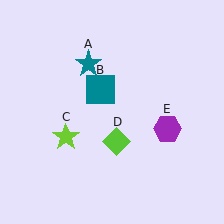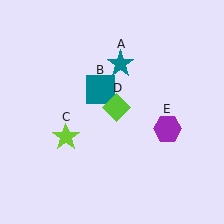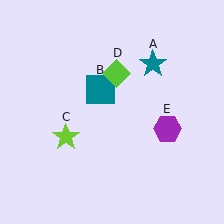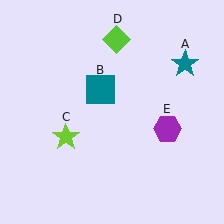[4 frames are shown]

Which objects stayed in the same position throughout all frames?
Teal square (object B) and lime star (object C) and purple hexagon (object E) remained stationary.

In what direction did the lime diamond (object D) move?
The lime diamond (object D) moved up.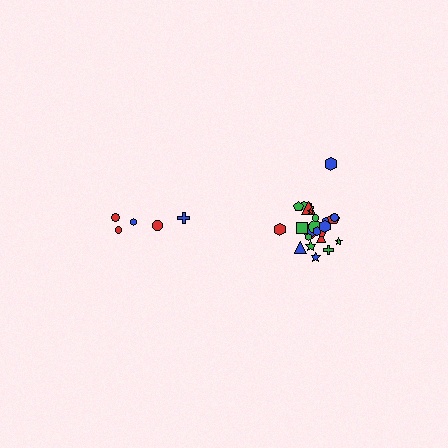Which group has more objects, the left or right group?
The right group.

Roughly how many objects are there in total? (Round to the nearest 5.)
Roughly 30 objects in total.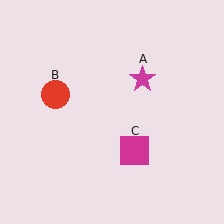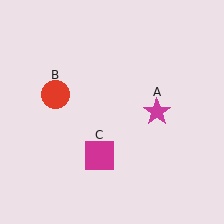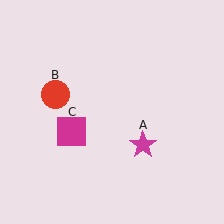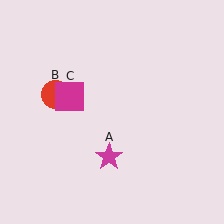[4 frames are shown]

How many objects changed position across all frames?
2 objects changed position: magenta star (object A), magenta square (object C).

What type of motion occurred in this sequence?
The magenta star (object A), magenta square (object C) rotated clockwise around the center of the scene.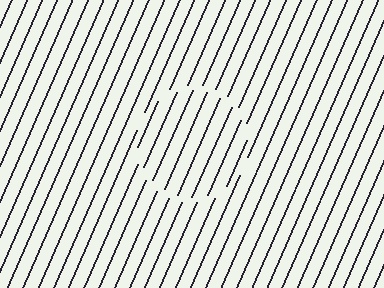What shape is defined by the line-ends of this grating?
An illusory circle. The interior of the shape contains the same grating, shifted by half a period — the contour is defined by the phase discontinuity where line-ends from the inner and outer gratings abut.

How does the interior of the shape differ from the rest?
The interior of the shape contains the same grating, shifted by half a period — the contour is defined by the phase discontinuity where line-ends from the inner and outer gratings abut.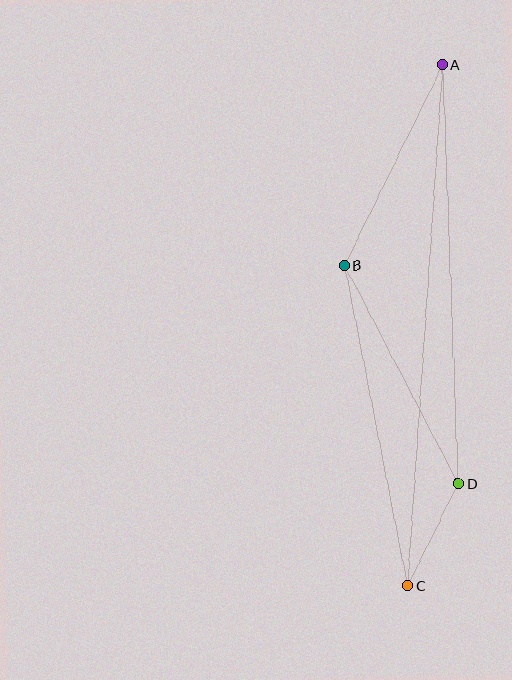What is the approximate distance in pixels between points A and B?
The distance between A and B is approximately 223 pixels.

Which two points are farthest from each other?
Points A and C are farthest from each other.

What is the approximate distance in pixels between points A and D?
The distance between A and D is approximately 419 pixels.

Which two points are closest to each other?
Points C and D are closest to each other.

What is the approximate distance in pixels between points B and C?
The distance between B and C is approximately 327 pixels.